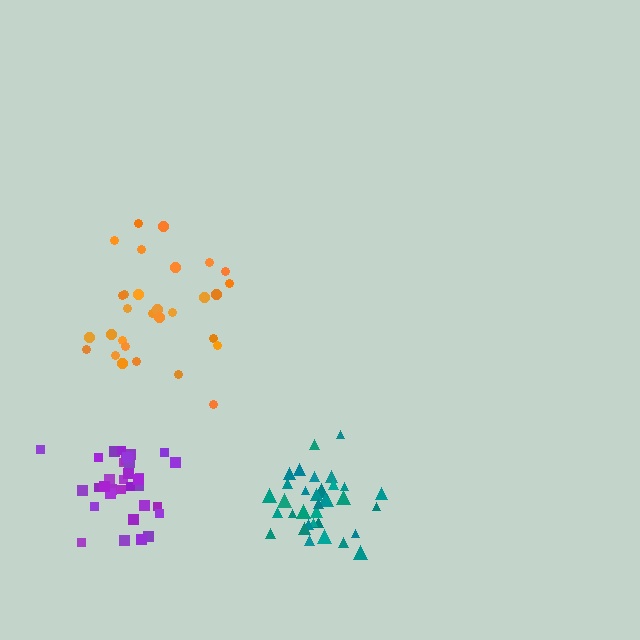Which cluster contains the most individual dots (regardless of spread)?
Teal (34).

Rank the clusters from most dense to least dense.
teal, purple, orange.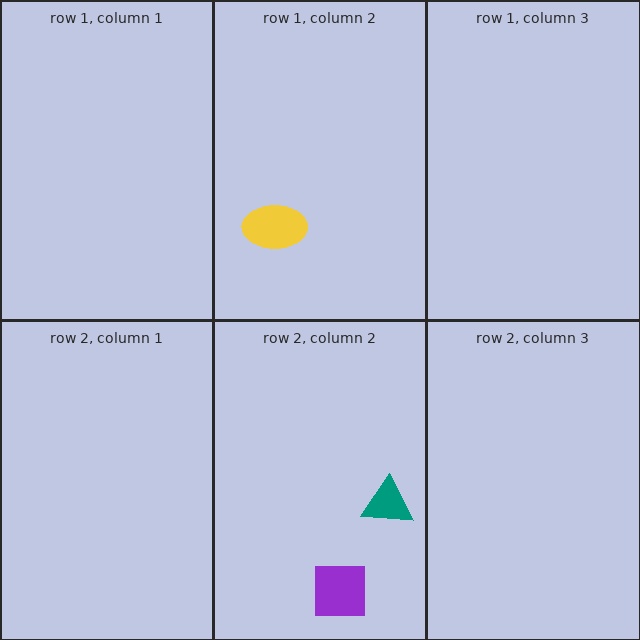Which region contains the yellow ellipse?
The row 1, column 2 region.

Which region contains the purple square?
The row 2, column 2 region.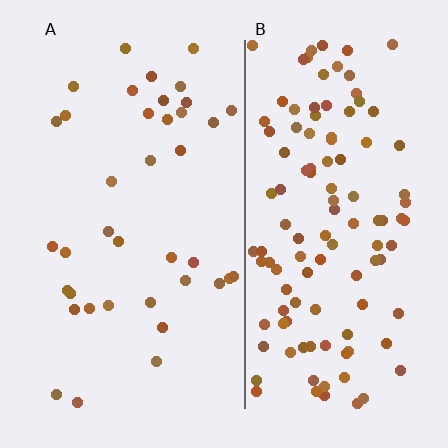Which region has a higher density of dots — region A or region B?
B (the right).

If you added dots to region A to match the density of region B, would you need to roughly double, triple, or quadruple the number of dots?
Approximately triple.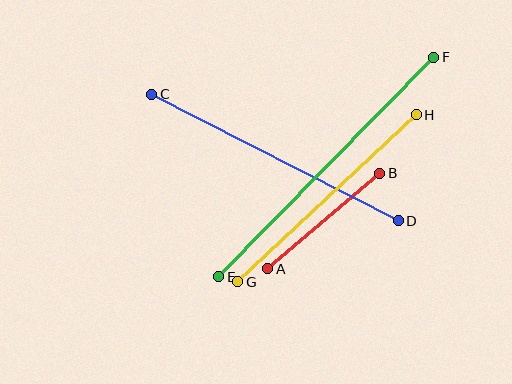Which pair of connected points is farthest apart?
Points E and F are farthest apart.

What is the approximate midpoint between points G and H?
The midpoint is at approximately (327, 198) pixels.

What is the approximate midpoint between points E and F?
The midpoint is at approximately (326, 167) pixels.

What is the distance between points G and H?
The distance is approximately 245 pixels.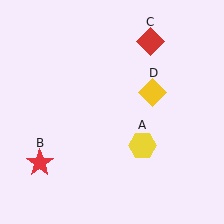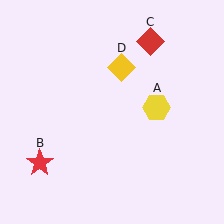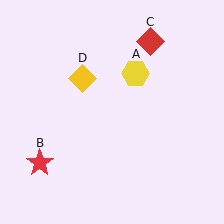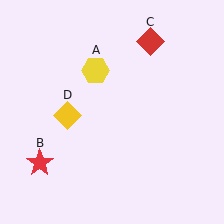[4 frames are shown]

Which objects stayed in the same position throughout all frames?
Red star (object B) and red diamond (object C) remained stationary.